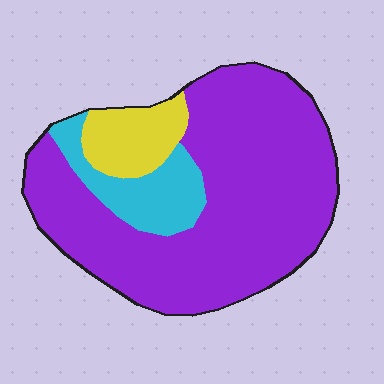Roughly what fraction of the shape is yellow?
Yellow takes up less than a sixth of the shape.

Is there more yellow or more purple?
Purple.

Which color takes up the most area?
Purple, at roughly 75%.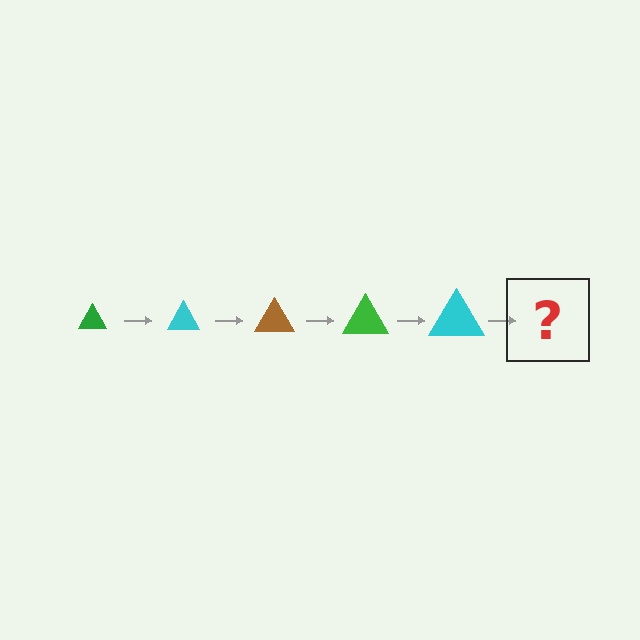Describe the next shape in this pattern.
It should be a brown triangle, larger than the previous one.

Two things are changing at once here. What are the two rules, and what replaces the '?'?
The two rules are that the triangle grows larger each step and the color cycles through green, cyan, and brown. The '?' should be a brown triangle, larger than the previous one.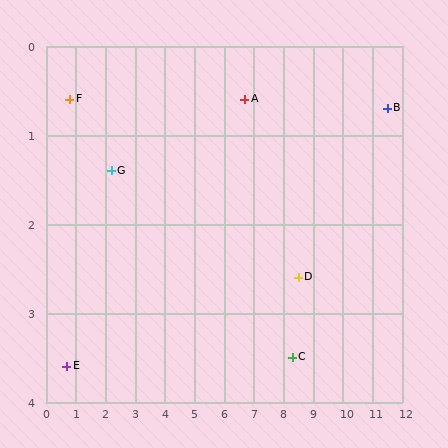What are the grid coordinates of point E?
Point E is at approximately (0.7, 3.6).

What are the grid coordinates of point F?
Point F is at approximately (0.8, 0.6).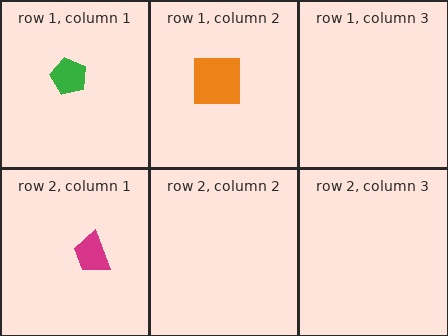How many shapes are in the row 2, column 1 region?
1.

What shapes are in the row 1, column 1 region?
The green pentagon.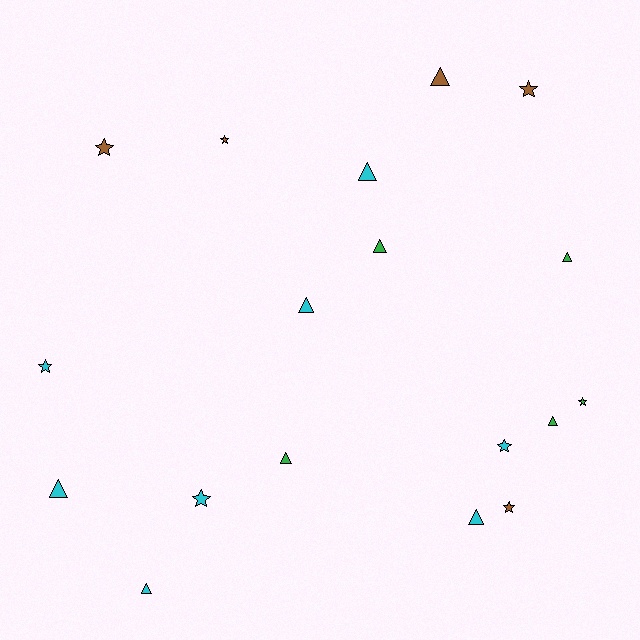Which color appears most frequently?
Cyan, with 8 objects.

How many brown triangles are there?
There is 1 brown triangle.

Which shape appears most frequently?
Triangle, with 10 objects.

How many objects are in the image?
There are 18 objects.